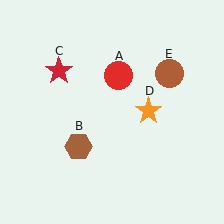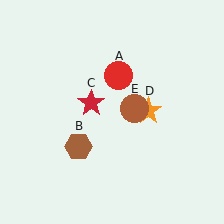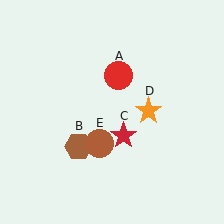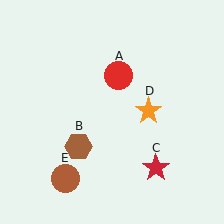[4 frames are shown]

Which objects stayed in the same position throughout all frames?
Red circle (object A) and brown hexagon (object B) and orange star (object D) remained stationary.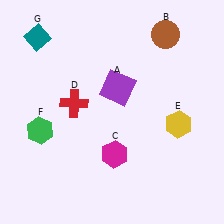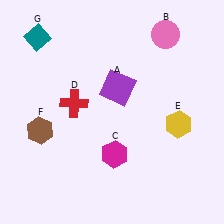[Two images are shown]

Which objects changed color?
B changed from brown to pink. F changed from green to brown.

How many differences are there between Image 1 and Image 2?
There are 2 differences between the two images.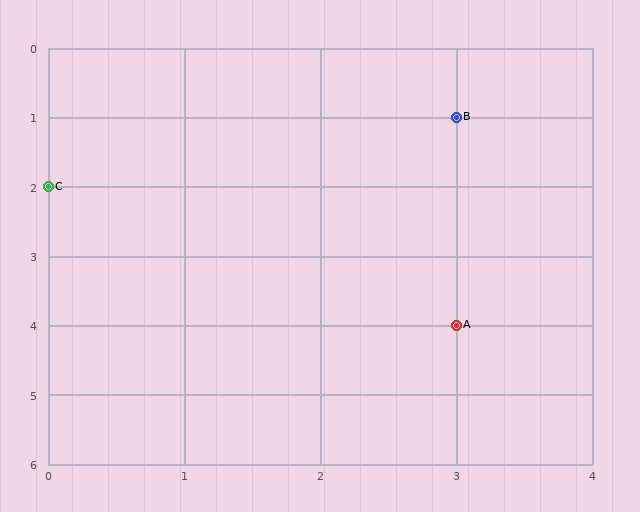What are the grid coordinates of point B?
Point B is at grid coordinates (3, 1).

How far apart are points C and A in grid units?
Points C and A are 3 columns and 2 rows apart (about 3.6 grid units diagonally).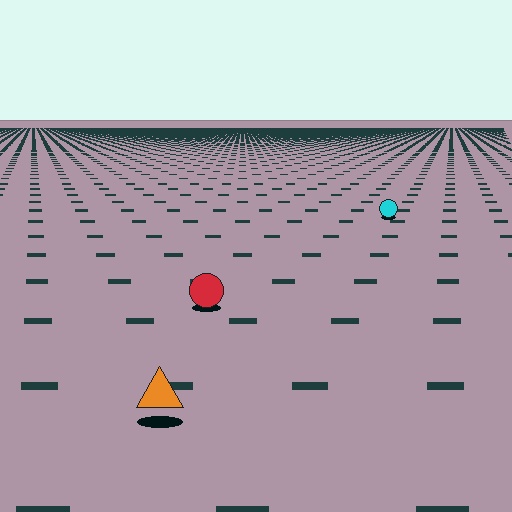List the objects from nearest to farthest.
From nearest to farthest: the orange triangle, the red circle, the cyan circle.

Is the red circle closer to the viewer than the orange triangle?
No. The orange triangle is closer — you can tell from the texture gradient: the ground texture is coarser near it.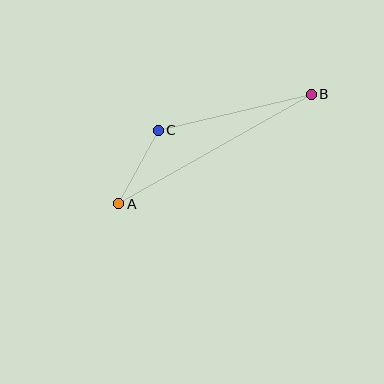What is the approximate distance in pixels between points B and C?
The distance between B and C is approximately 157 pixels.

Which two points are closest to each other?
Points A and C are closest to each other.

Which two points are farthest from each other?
Points A and B are farthest from each other.